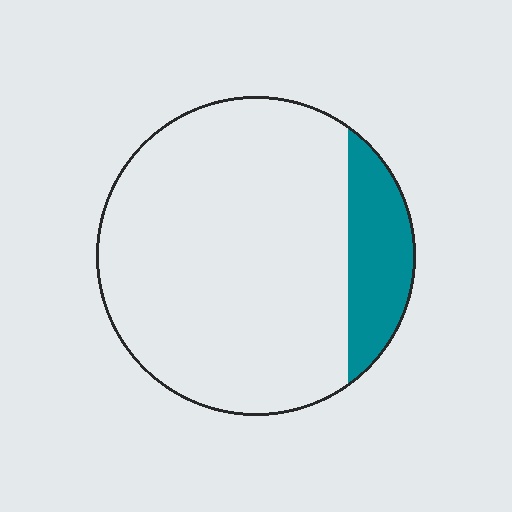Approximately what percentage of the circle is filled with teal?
Approximately 15%.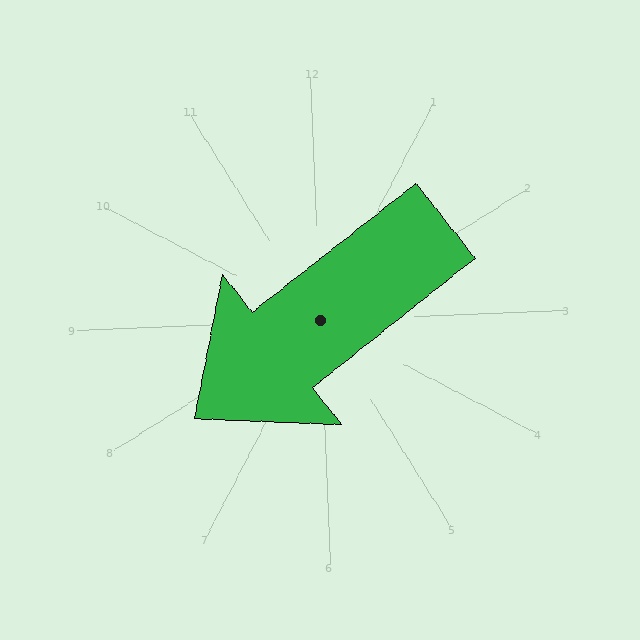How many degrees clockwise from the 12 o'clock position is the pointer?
Approximately 234 degrees.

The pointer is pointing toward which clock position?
Roughly 8 o'clock.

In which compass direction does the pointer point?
Southwest.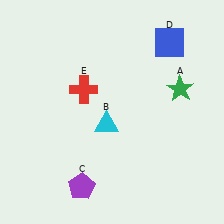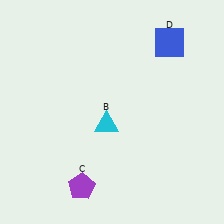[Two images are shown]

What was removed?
The green star (A), the red cross (E) were removed in Image 2.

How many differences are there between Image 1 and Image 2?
There are 2 differences between the two images.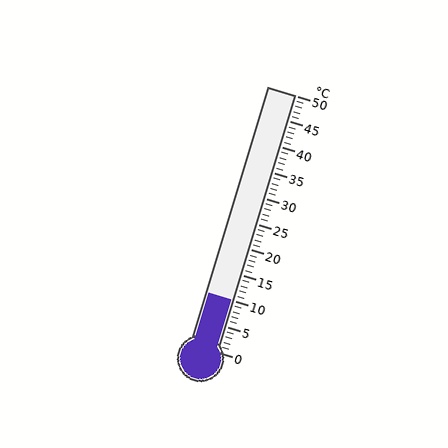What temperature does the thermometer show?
The thermometer shows approximately 10°C.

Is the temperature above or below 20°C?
The temperature is below 20°C.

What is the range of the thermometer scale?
The thermometer scale ranges from 0°C to 50°C.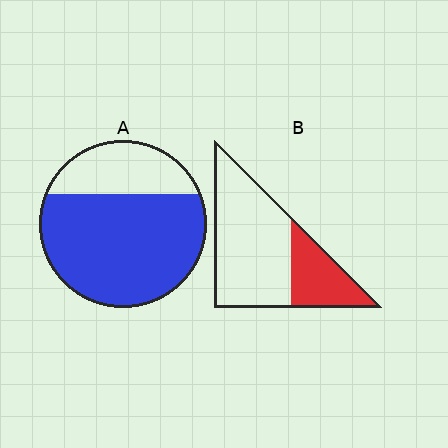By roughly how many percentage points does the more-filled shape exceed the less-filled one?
By roughly 45 percentage points (A over B).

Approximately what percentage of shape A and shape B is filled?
A is approximately 70% and B is approximately 30%.